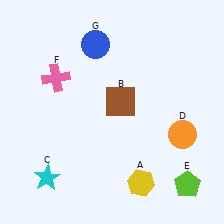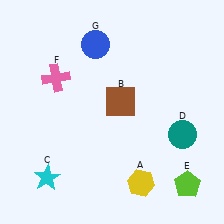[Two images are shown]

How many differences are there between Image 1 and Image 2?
There is 1 difference between the two images.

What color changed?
The circle (D) changed from orange in Image 1 to teal in Image 2.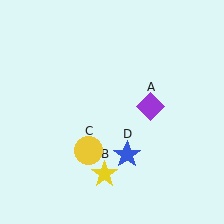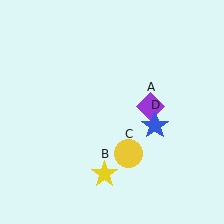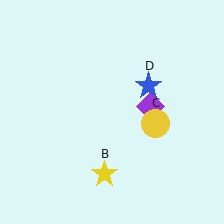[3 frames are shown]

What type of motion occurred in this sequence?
The yellow circle (object C), blue star (object D) rotated counterclockwise around the center of the scene.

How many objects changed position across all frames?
2 objects changed position: yellow circle (object C), blue star (object D).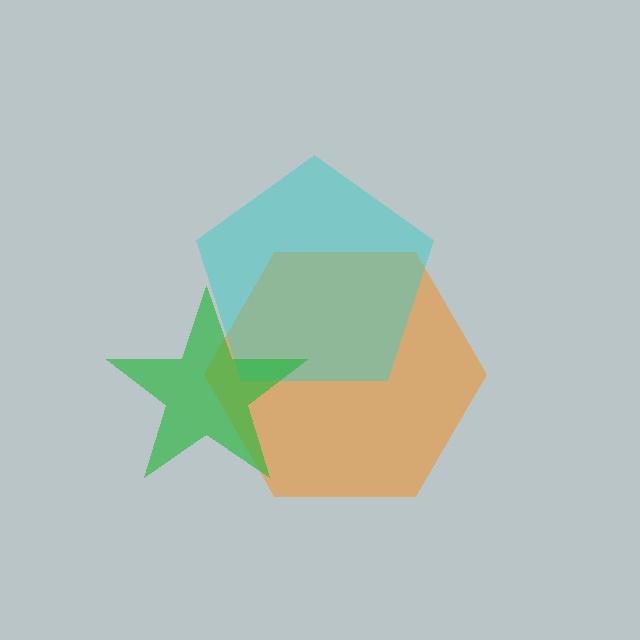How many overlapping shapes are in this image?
There are 3 overlapping shapes in the image.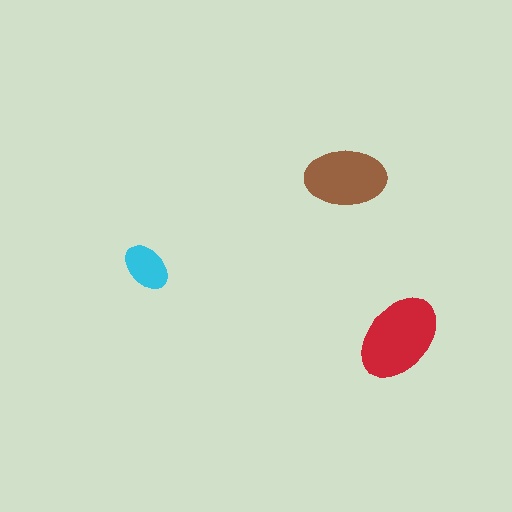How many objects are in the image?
There are 3 objects in the image.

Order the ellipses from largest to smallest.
the red one, the brown one, the cyan one.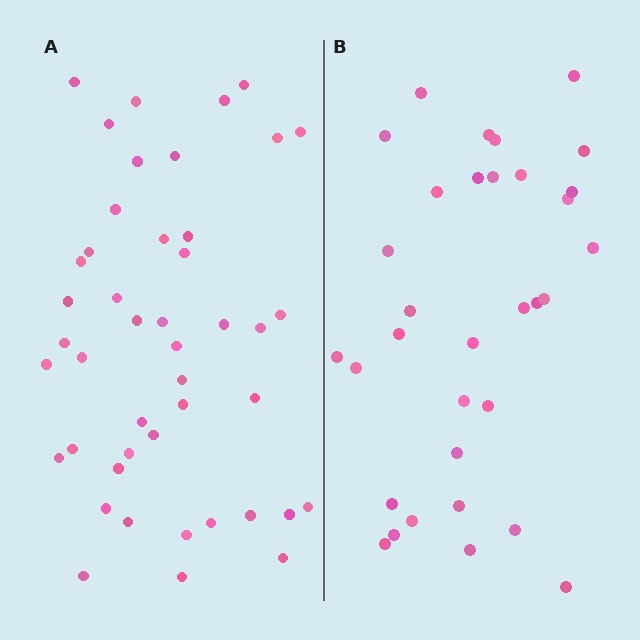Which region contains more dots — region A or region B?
Region A (the left region) has more dots.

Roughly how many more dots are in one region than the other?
Region A has roughly 12 or so more dots than region B.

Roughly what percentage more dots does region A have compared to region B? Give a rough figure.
About 35% more.